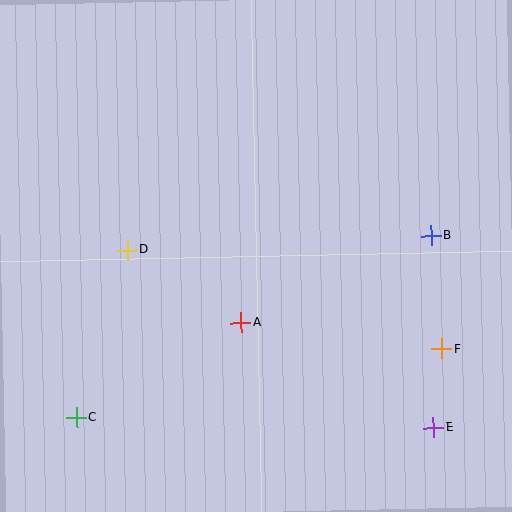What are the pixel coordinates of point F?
Point F is at (442, 349).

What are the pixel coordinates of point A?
Point A is at (241, 322).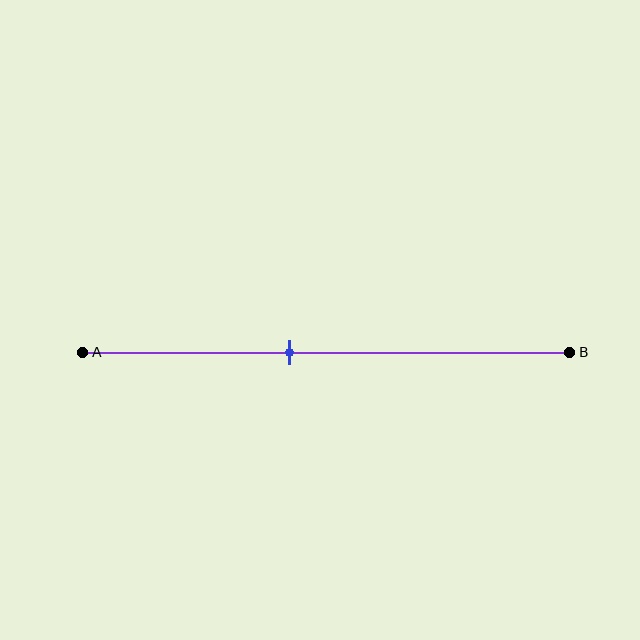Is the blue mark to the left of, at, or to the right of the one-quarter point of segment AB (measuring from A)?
The blue mark is to the right of the one-quarter point of segment AB.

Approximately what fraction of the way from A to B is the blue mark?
The blue mark is approximately 40% of the way from A to B.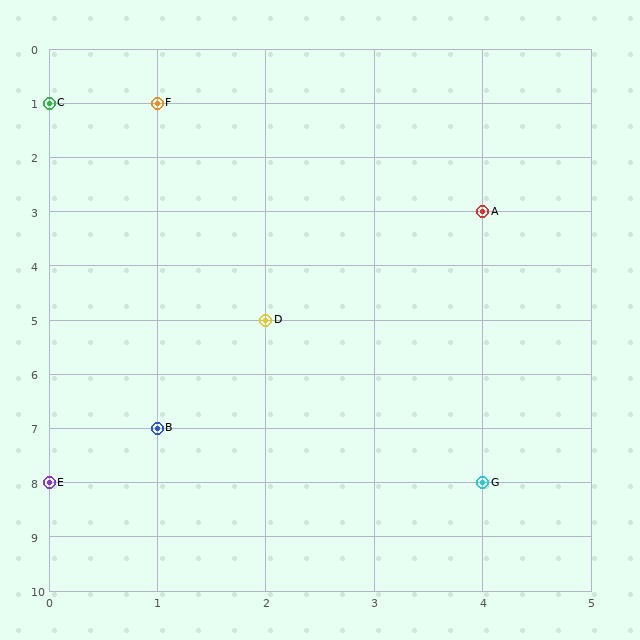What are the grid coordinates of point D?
Point D is at grid coordinates (2, 5).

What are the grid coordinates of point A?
Point A is at grid coordinates (4, 3).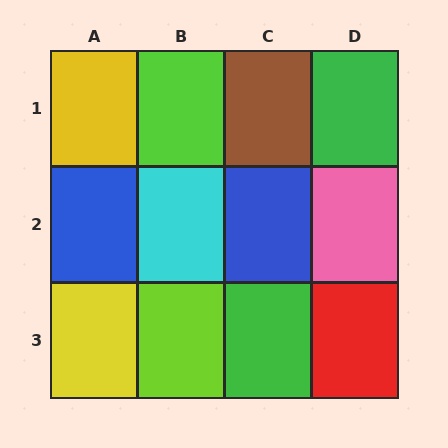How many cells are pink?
1 cell is pink.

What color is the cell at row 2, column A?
Blue.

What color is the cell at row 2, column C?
Blue.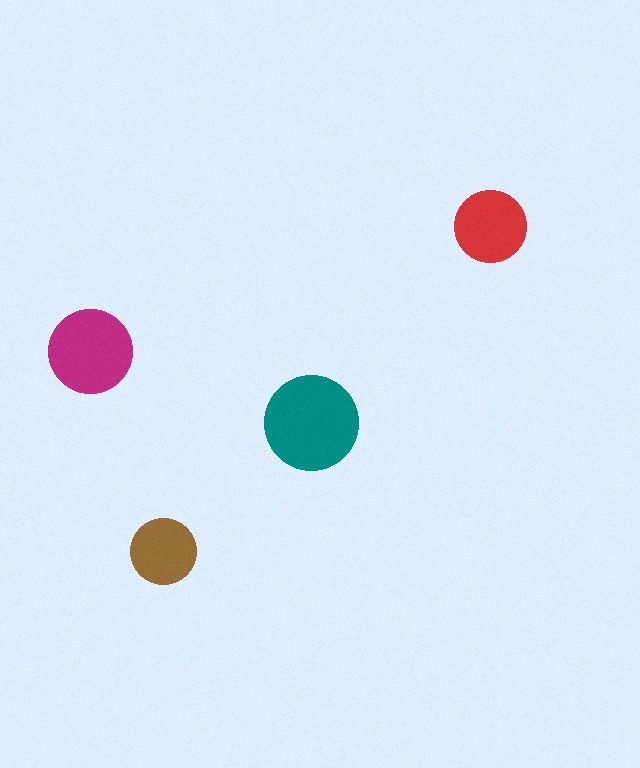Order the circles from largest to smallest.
the teal one, the magenta one, the red one, the brown one.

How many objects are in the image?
There are 4 objects in the image.